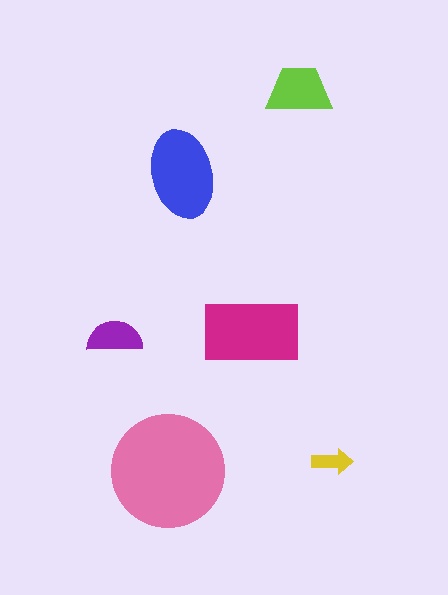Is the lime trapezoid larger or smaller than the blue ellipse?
Smaller.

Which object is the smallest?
The yellow arrow.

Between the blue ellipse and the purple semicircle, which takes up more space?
The blue ellipse.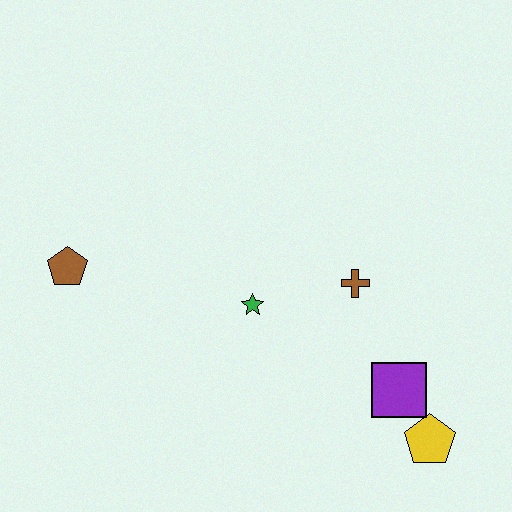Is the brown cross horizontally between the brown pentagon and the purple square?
Yes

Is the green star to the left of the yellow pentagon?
Yes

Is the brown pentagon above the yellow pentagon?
Yes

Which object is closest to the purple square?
The yellow pentagon is closest to the purple square.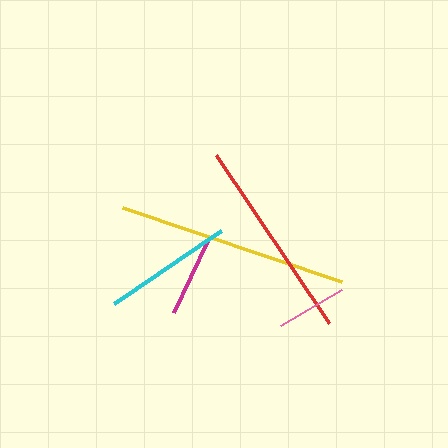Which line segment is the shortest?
The pink line is the shortest at approximately 71 pixels.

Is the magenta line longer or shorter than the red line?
The red line is longer than the magenta line.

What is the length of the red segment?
The red segment is approximately 202 pixels long.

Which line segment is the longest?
The yellow line is the longest at approximately 232 pixels.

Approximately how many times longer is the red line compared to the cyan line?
The red line is approximately 1.6 times the length of the cyan line.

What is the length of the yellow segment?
The yellow segment is approximately 232 pixels long.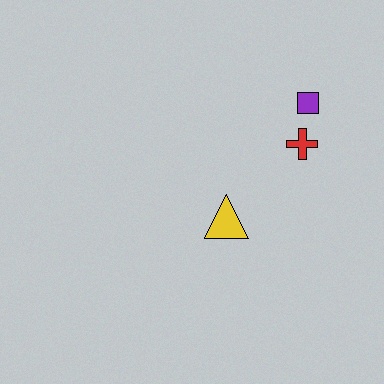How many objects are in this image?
There are 3 objects.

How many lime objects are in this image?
There are no lime objects.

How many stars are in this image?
There are no stars.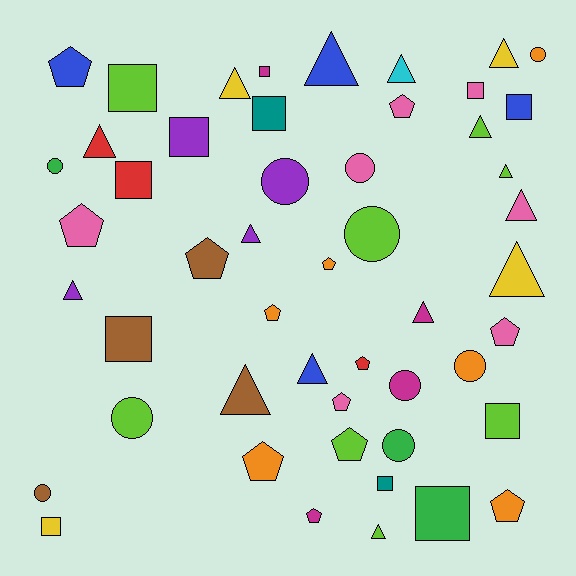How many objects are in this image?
There are 50 objects.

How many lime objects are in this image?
There are 8 lime objects.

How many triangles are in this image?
There are 15 triangles.